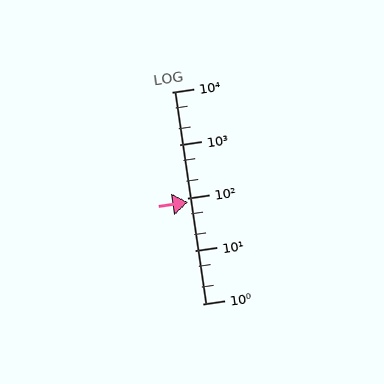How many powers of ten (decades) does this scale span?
The scale spans 4 decades, from 1 to 10000.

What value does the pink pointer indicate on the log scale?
The pointer indicates approximately 82.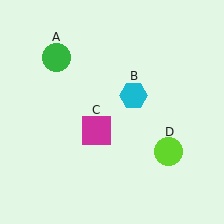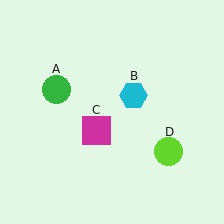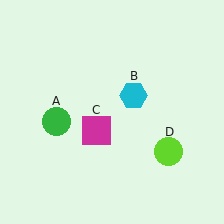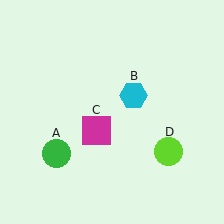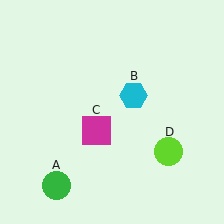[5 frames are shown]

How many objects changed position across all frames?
1 object changed position: green circle (object A).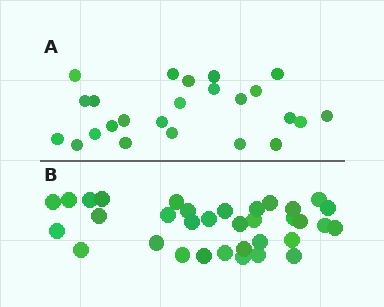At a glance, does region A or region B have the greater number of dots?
Region B (the bottom region) has more dots.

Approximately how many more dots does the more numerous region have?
Region B has roughly 10 or so more dots than region A.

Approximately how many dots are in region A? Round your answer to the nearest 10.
About 20 dots. (The exact count is 24, which rounds to 20.)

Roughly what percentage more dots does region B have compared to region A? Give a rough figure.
About 40% more.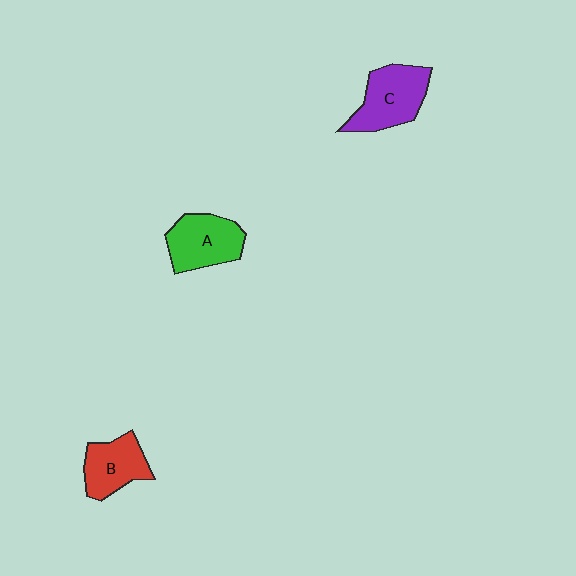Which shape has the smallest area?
Shape B (red).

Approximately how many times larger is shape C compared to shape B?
Approximately 1.3 times.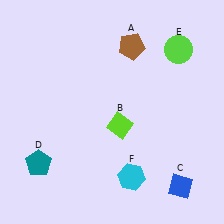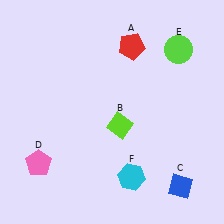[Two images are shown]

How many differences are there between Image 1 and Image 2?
There are 2 differences between the two images.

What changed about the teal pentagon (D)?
In Image 1, D is teal. In Image 2, it changed to pink.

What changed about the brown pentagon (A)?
In Image 1, A is brown. In Image 2, it changed to red.